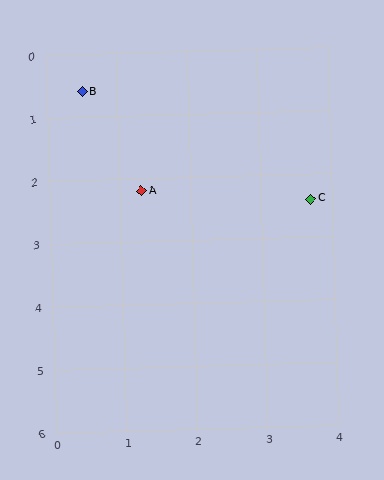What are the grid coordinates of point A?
Point A is at approximately (1.3, 2.2).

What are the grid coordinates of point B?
Point B is at approximately (0.5, 0.6).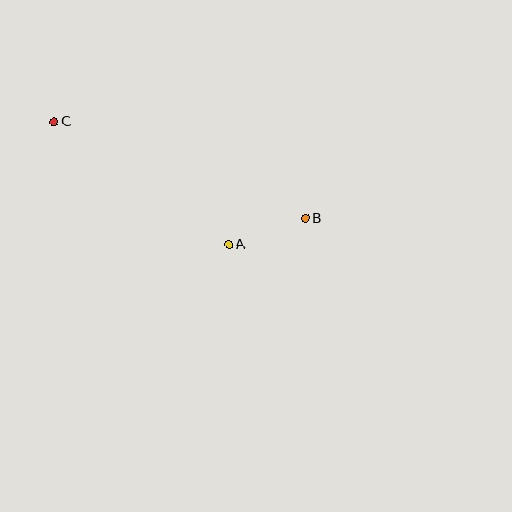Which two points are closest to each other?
Points A and B are closest to each other.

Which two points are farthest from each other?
Points B and C are farthest from each other.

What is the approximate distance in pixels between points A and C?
The distance between A and C is approximately 214 pixels.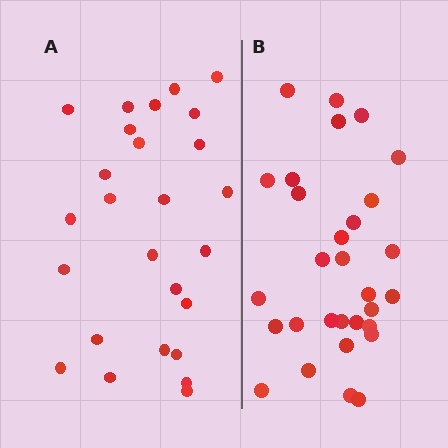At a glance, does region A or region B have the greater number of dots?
Region B (the right region) has more dots.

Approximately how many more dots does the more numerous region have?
Region B has about 4 more dots than region A.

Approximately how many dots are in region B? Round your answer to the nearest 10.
About 30 dots.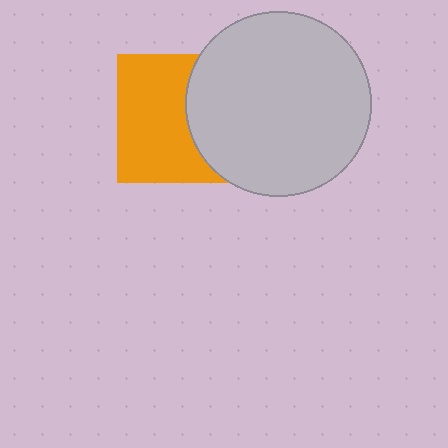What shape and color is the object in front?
The object in front is a light gray circle.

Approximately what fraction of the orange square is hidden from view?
Roughly 39% of the orange square is hidden behind the light gray circle.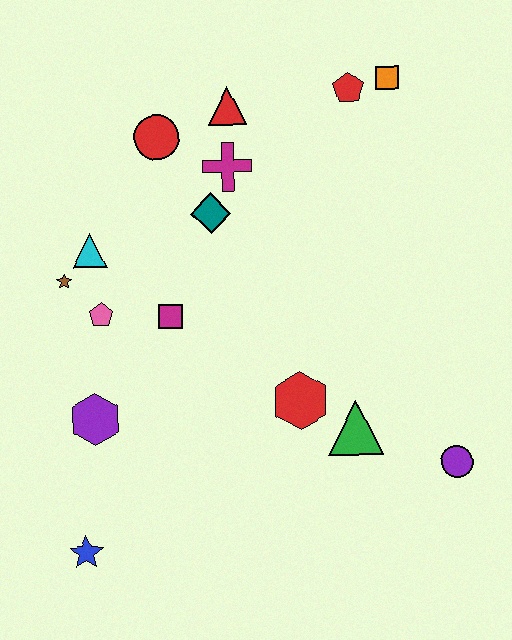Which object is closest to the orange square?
The red pentagon is closest to the orange square.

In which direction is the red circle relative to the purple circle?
The red circle is above the purple circle.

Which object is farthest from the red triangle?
The blue star is farthest from the red triangle.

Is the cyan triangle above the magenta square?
Yes